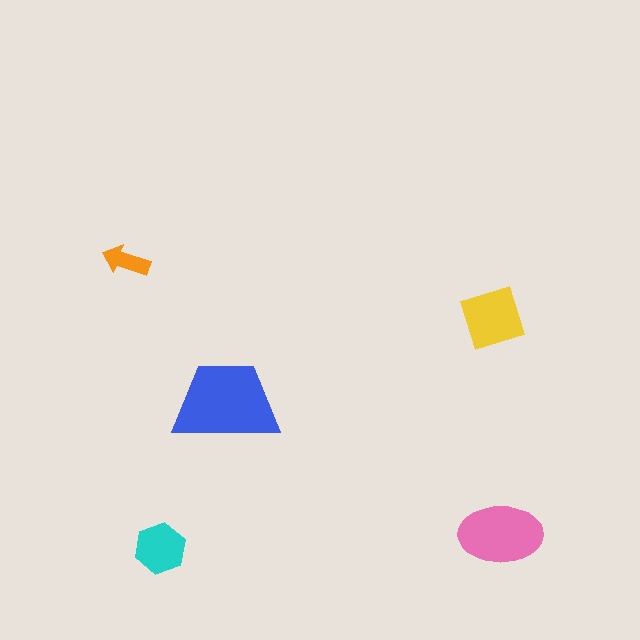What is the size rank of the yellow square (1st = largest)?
3rd.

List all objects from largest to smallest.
The blue trapezoid, the pink ellipse, the yellow square, the cyan hexagon, the orange arrow.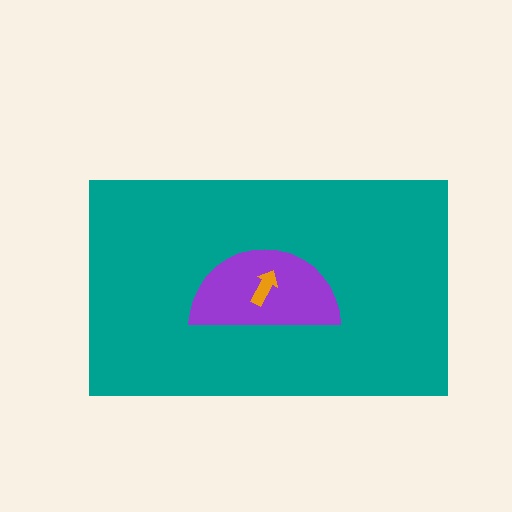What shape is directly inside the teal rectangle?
The purple semicircle.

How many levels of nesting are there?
3.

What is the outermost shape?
The teal rectangle.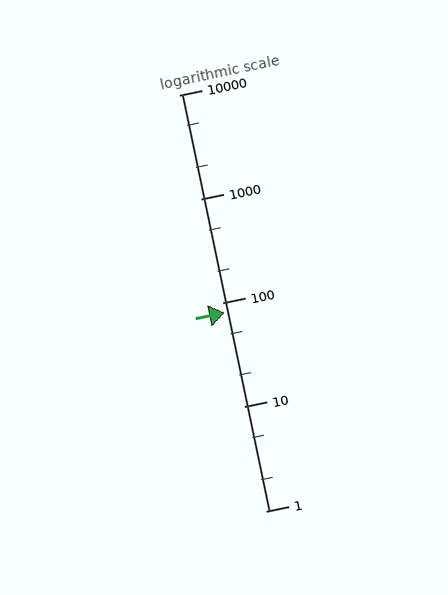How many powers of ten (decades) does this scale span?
The scale spans 4 decades, from 1 to 10000.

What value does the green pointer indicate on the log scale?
The pointer indicates approximately 81.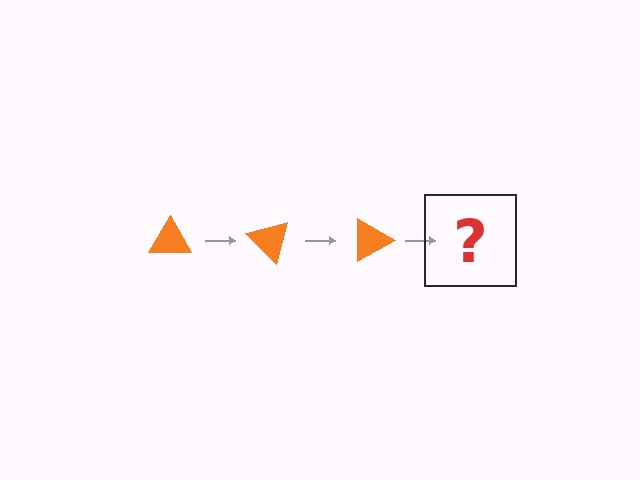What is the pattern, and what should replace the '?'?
The pattern is that the triangle rotates 45 degrees each step. The '?' should be an orange triangle rotated 135 degrees.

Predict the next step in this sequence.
The next step is an orange triangle rotated 135 degrees.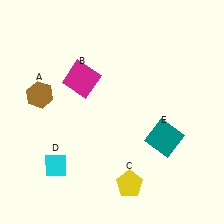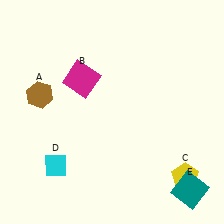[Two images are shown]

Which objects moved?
The objects that moved are: the yellow pentagon (C), the teal square (E).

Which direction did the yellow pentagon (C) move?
The yellow pentagon (C) moved right.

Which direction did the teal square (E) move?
The teal square (E) moved down.